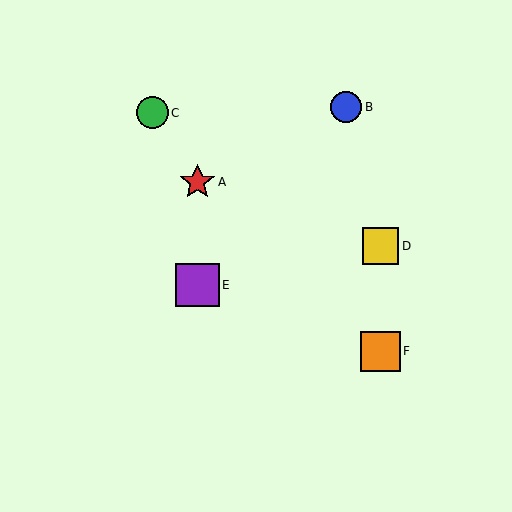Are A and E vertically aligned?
Yes, both are at x≈197.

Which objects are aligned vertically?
Objects A, E are aligned vertically.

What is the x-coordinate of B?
Object B is at x≈346.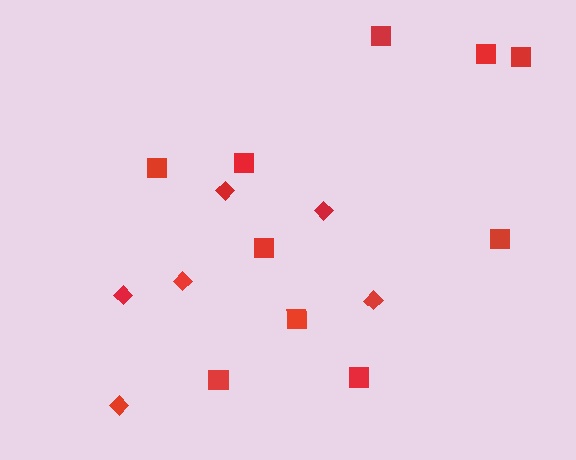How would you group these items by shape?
There are 2 groups: one group of squares (10) and one group of diamonds (6).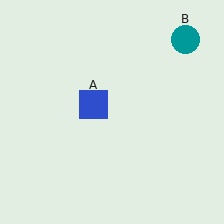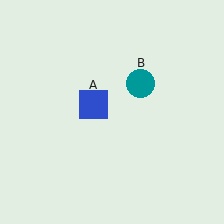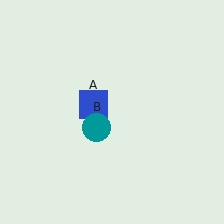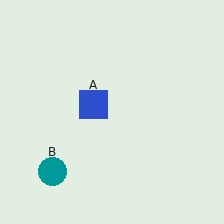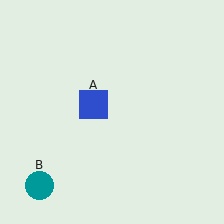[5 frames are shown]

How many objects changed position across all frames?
1 object changed position: teal circle (object B).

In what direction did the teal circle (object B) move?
The teal circle (object B) moved down and to the left.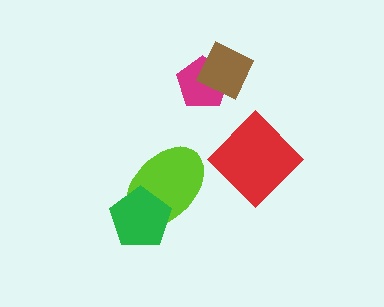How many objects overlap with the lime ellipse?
1 object overlaps with the lime ellipse.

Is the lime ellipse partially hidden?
Yes, it is partially covered by another shape.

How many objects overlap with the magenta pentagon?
1 object overlaps with the magenta pentagon.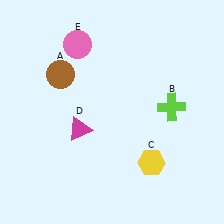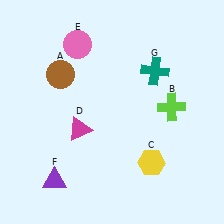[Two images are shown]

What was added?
A purple triangle (F), a teal cross (G) were added in Image 2.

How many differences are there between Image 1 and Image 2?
There are 2 differences between the two images.